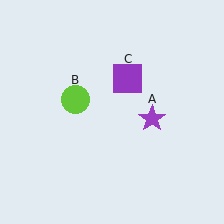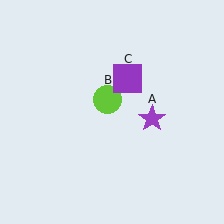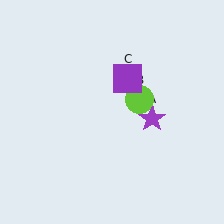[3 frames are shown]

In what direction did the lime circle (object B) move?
The lime circle (object B) moved right.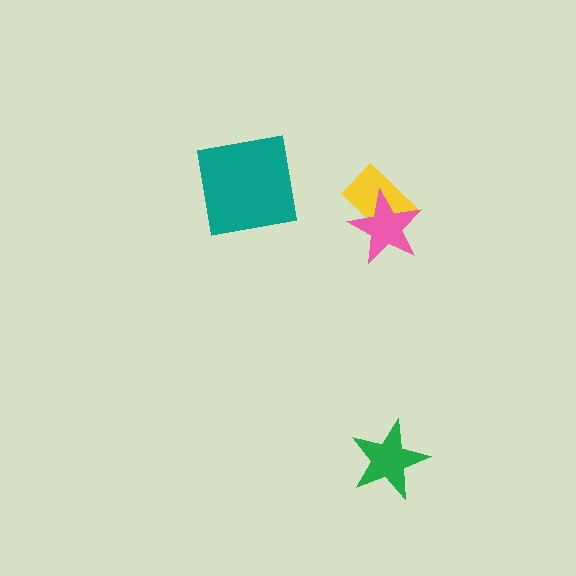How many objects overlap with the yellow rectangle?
1 object overlaps with the yellow rectangle.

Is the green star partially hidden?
No, no other shape covers it.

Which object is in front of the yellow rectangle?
The pink star is in front of the yellow rectangle.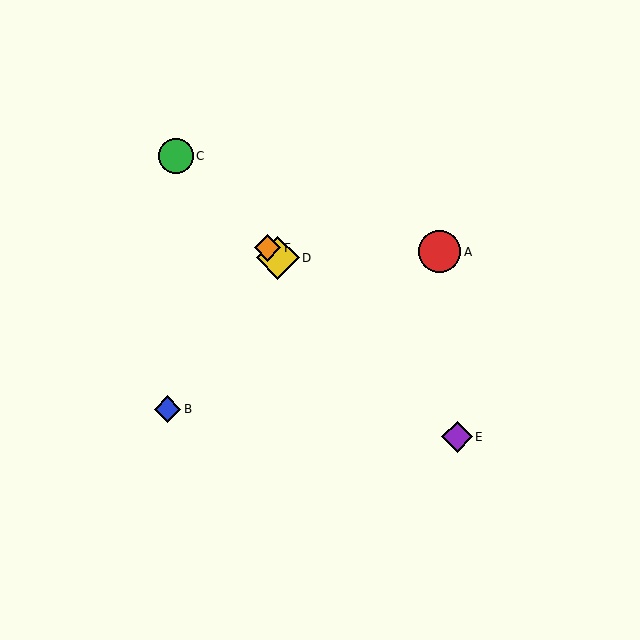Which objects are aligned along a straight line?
Objects C, D, E, F are aligned along a straight line.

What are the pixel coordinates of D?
Object D is at (278, 258).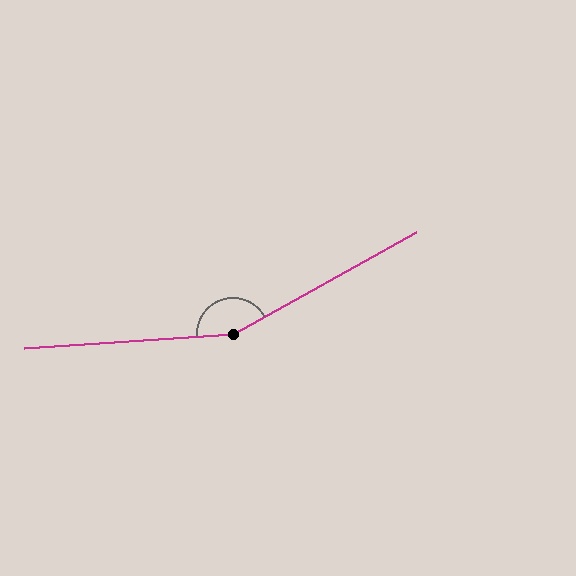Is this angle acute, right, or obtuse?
It is obtuse.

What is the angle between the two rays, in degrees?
Approximately 155 degrees.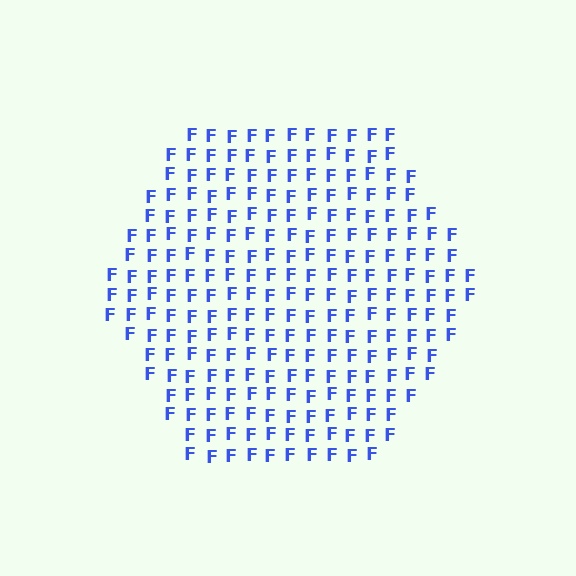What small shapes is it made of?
It is made of small letter F's.